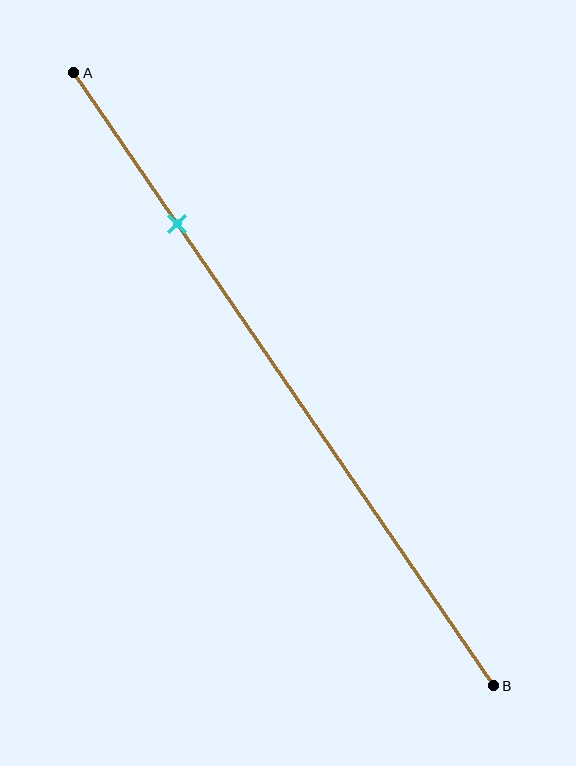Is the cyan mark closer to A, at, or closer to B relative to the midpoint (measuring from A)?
The cyan mark is closer to point A than the midpoint of segment AB.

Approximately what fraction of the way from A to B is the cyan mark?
The cyan mark is approximately 25% of the way from A to B.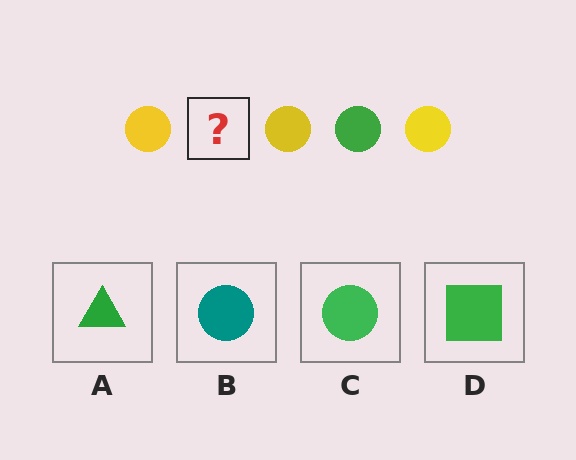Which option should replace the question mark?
Option C.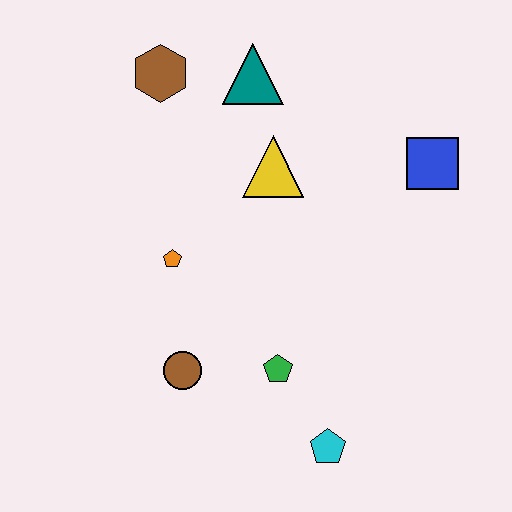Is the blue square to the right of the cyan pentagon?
Yes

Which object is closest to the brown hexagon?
The teal triangle is closest to the brown hexagon.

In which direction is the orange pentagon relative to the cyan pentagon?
The orange pentagon is above the cyan pentagon.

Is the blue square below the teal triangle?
Yes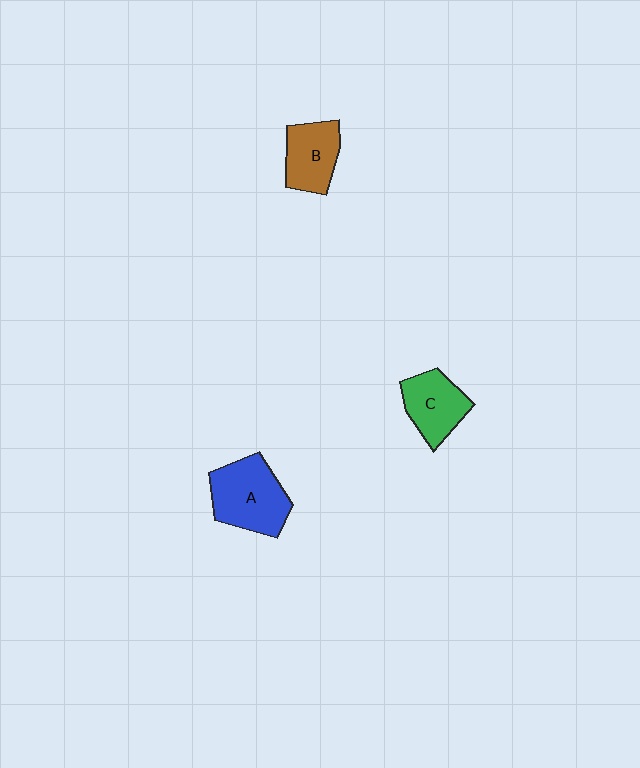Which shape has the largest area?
Shape A (blue).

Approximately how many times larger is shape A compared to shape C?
Approximately 1.4 times.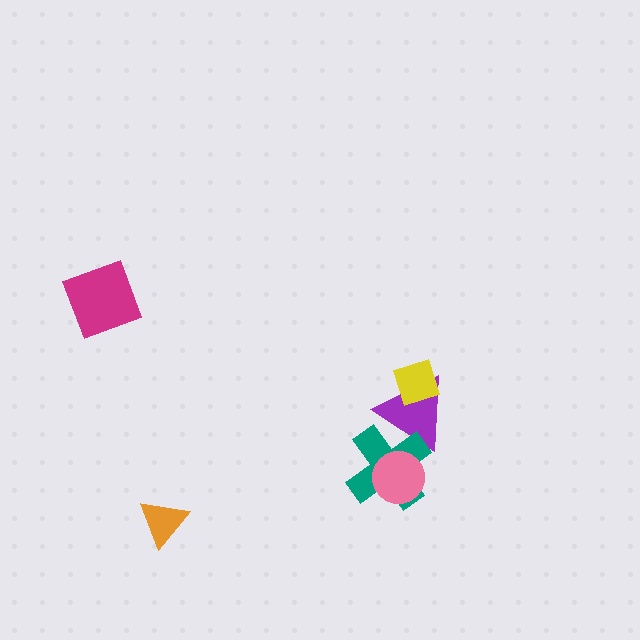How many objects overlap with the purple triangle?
2 objects overlap with the purple triangle.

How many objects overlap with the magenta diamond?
0 objects overlap with the magenta diamond.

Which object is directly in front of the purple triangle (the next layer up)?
The yellow diamond is directly in front of the purple triangle.